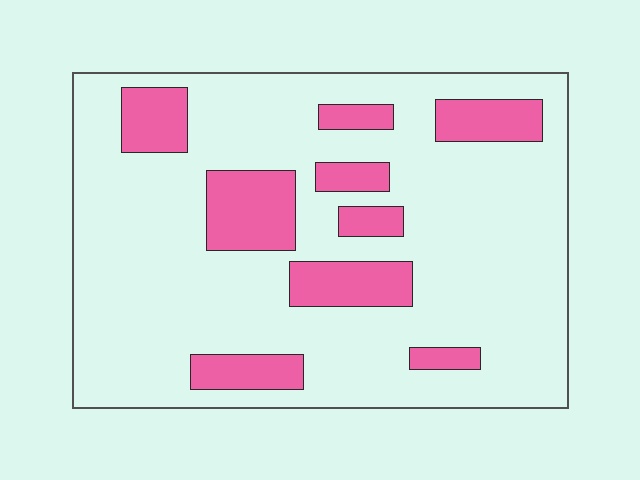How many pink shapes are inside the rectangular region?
9.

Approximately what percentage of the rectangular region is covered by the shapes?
Approximately 20%.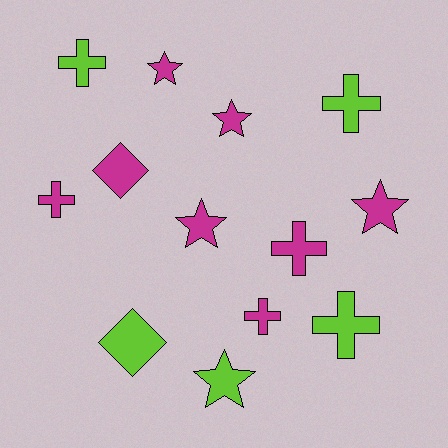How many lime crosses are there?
There are 3 lime crosses.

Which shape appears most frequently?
Cross, with 6 objects.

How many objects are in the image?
There are 13 objects.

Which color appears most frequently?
Magenta, with 8 objects.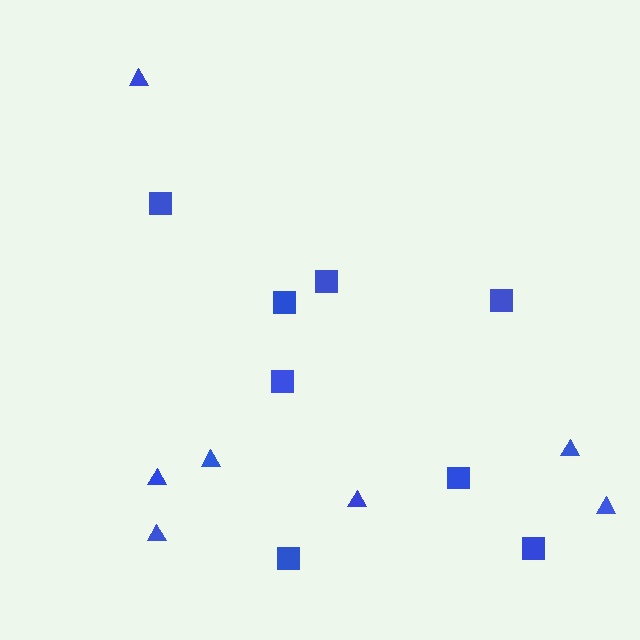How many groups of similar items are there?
There are 2 groups: one group of squares (8) and one group of triangles (7).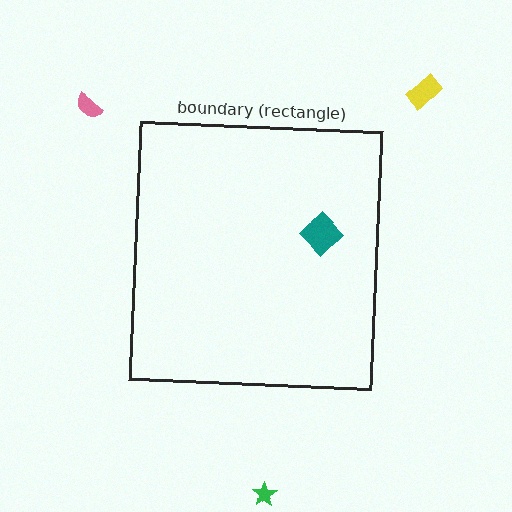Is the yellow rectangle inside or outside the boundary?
Outside.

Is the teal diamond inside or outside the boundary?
Inside.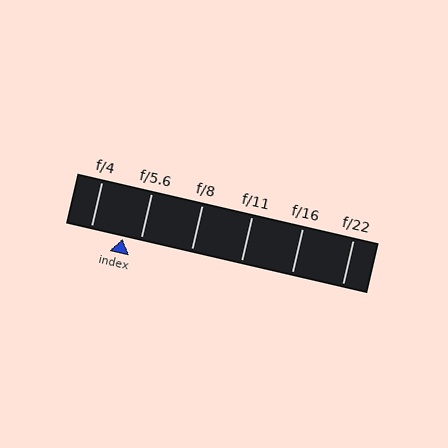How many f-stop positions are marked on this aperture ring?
There are 6 f-stop positions marked.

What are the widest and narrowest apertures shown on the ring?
The widest aperture shown is f/4 and the narrowest is f/22.